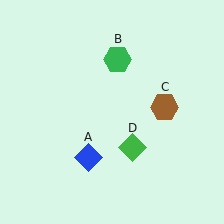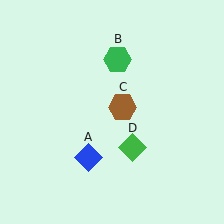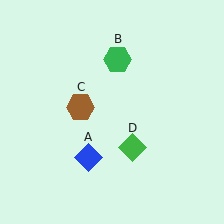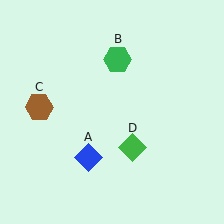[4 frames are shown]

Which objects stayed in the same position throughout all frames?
Blue diamond (object A) and green hexagon (object B) and green diamond (object D) remained stationary.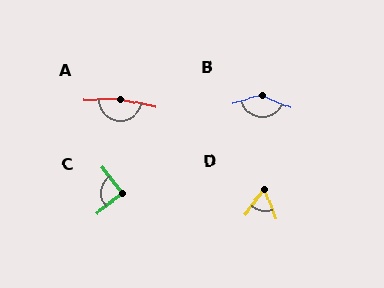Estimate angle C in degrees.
Approximately 89 degrees.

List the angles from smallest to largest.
D (61°), C (89°), B (142°), A (168°).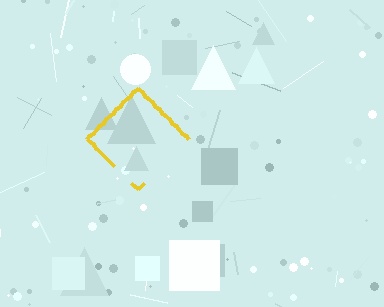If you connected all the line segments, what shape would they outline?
They would outline a diamond.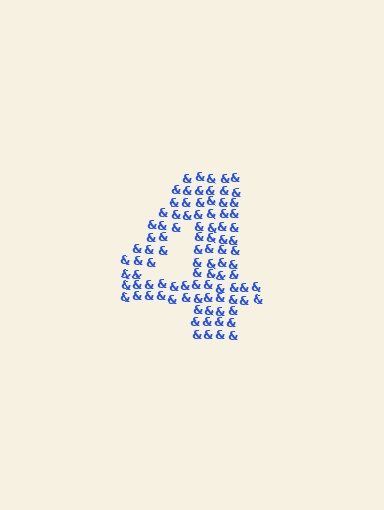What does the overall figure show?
The overall figure shows the digit 4.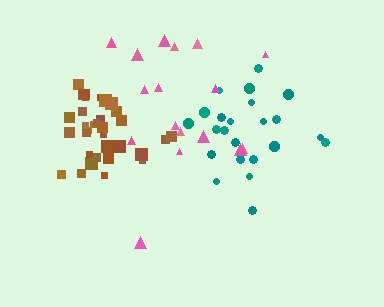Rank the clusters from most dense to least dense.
brown, teal, pink.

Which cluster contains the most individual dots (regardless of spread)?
Brown (33).